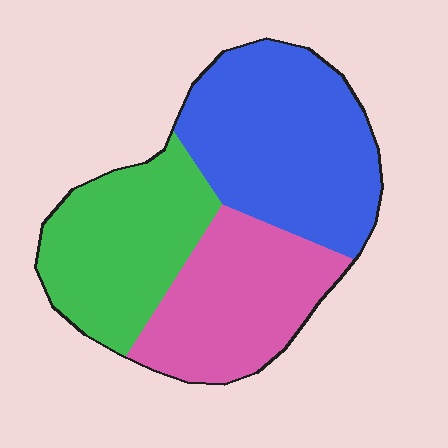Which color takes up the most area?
Blue, at roughly 40%.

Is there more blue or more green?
Blue.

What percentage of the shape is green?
Green covers roughly 30% of the shape.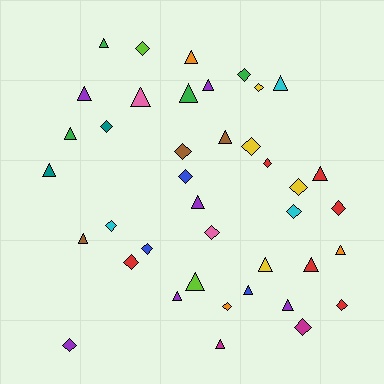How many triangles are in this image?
There are 21 triangles.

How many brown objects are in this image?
There are 3 brown objects.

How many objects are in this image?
There are 40 objects.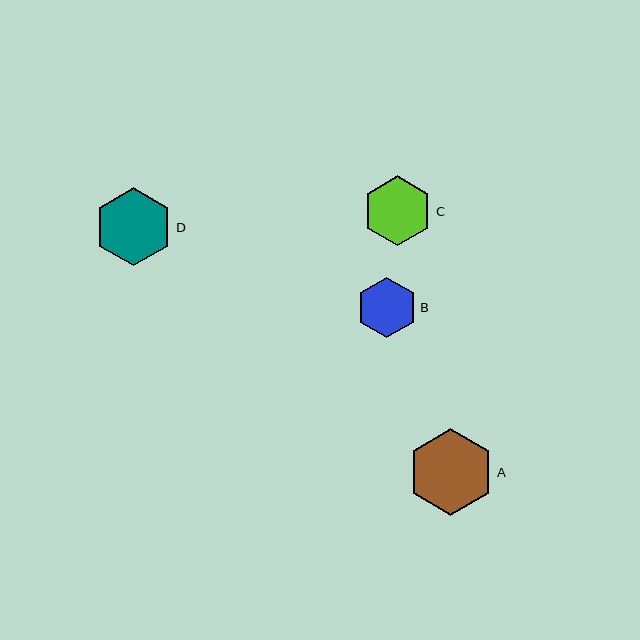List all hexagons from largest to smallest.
From largest to smallest: A, D, C, B.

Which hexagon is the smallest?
Hexagon B is the smallest with a size of approximately 60 pixels.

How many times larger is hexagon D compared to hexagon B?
Hexagon D is approximately 1.3 times the size of hexagon B.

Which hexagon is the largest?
Hexagon A is the largest with a size of approximately 86 pixels.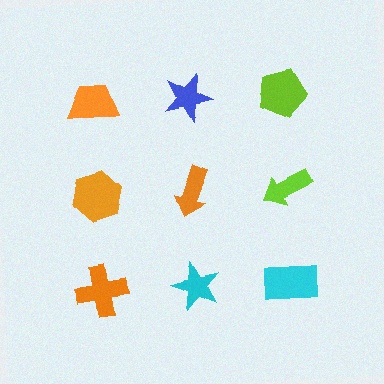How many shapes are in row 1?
3 shapes.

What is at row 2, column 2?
An orange arrow.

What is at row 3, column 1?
An orange cross.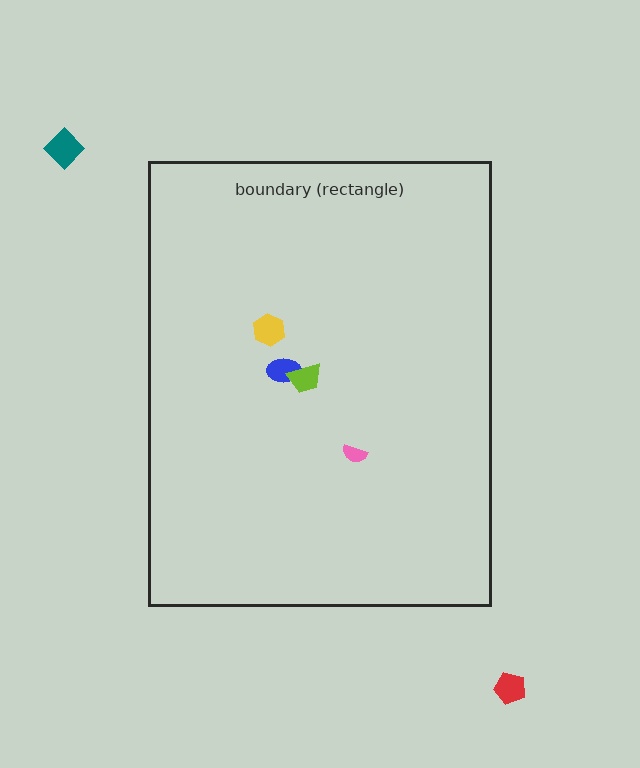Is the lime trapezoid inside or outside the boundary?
Inside.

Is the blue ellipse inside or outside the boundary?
Inside.